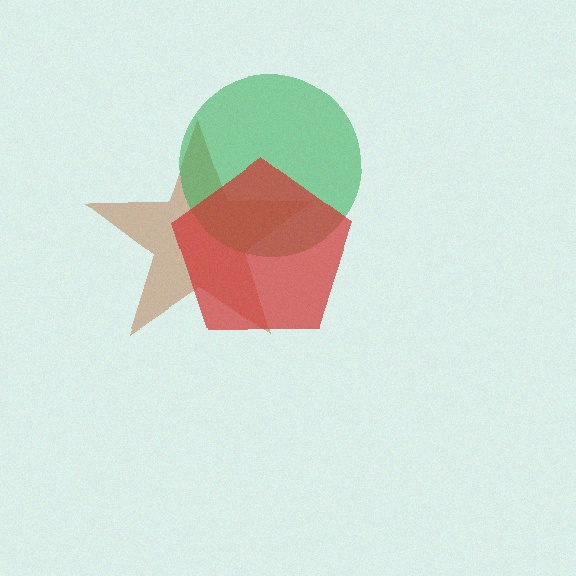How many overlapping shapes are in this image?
There are 3 overlapping shapes in the image.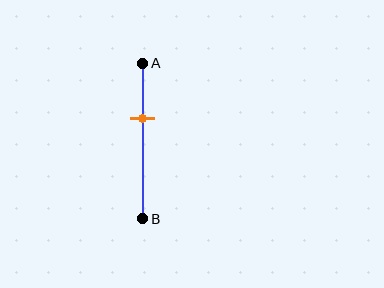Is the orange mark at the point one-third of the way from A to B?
Yes, the mark is approximately at the one-third point.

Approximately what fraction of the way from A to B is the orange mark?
The orange mark is approximately 35% of the way from A to B.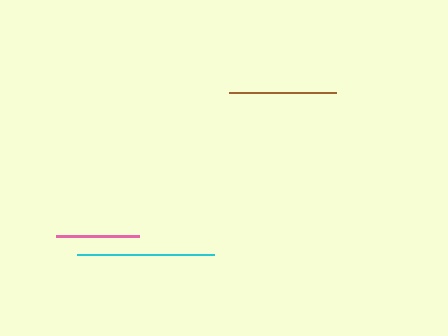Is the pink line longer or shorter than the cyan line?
The cyan line is longer than the pink line.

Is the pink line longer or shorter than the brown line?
The brown line is longer than the pink line.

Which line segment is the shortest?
The pink line is the shortest at approximately 83 pixels.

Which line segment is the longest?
The cyan line is the longest at approximately 136 pixels.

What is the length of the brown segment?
The brown segment is approximately 107 pixels long.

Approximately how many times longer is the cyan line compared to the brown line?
The cyan line is approximately 1.3 times the length of the brown line.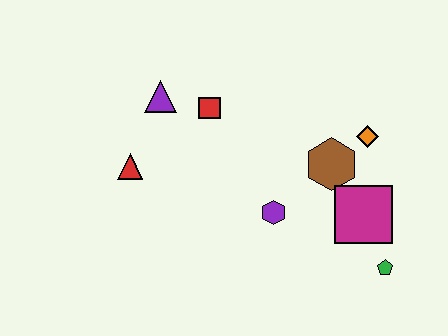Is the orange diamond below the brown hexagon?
No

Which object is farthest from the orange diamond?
The red triangle is farthest from the orange diamond.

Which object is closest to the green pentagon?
The magenta square is closest to the green pentagon.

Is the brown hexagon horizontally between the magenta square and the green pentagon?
No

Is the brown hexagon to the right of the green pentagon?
No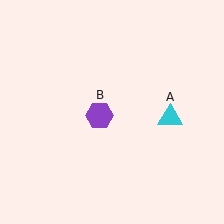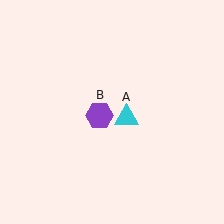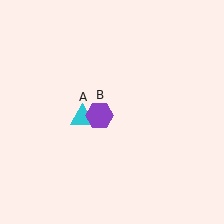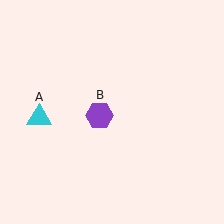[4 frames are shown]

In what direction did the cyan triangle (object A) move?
The cyan triangle (object A) moved left.